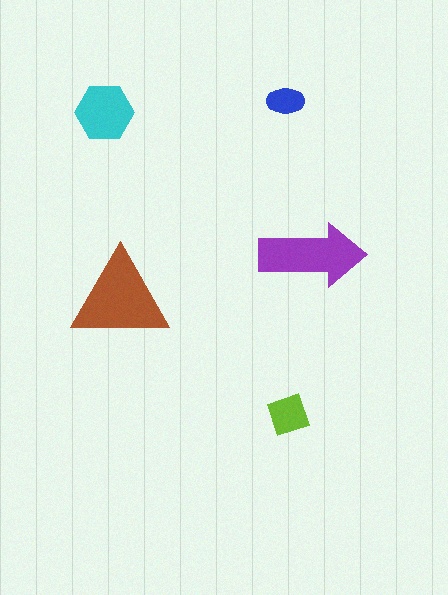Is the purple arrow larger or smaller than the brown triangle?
Smaller.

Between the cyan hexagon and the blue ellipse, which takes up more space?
The cyan hexagon.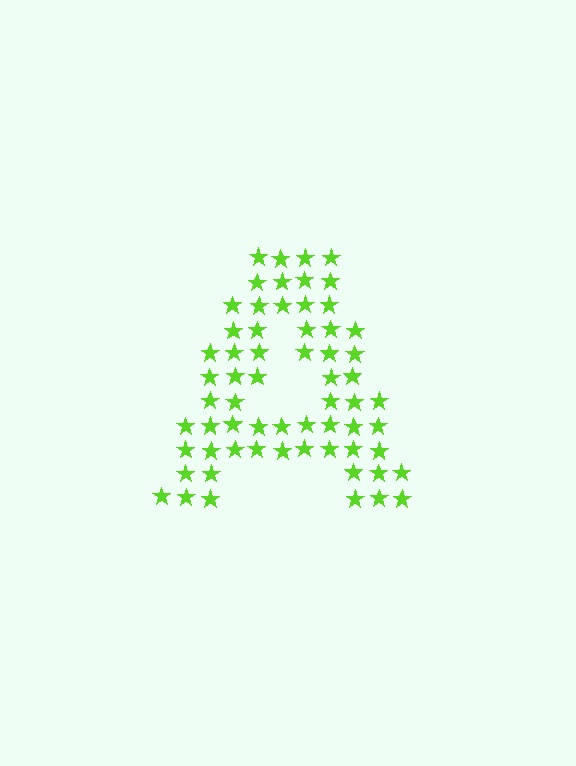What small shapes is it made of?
It is made of small stars.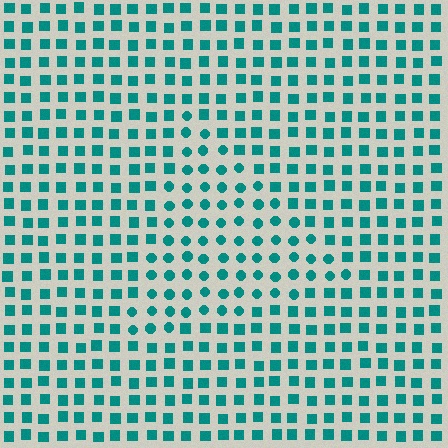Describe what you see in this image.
The image is filled with small teal elements arranged in a uniform grid. A triangle-shaped region contains circles, while the surrounding area contains squares. The boundary is defined purely by the change in element shape.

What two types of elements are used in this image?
The image uses circles inside the triangle region and squares outside it.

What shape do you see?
I see a triangle.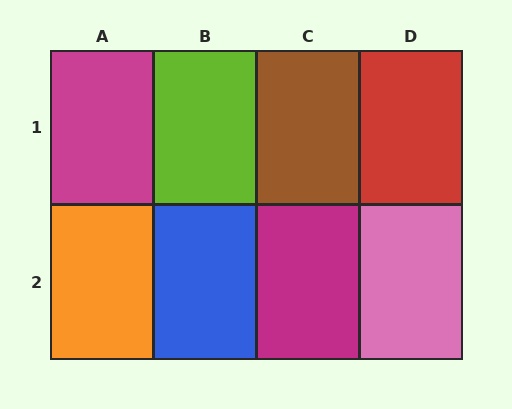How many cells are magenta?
2 cells are magenta.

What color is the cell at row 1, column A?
Magenta.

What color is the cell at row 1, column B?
Lime.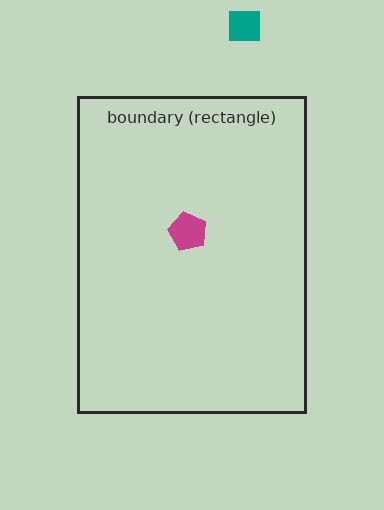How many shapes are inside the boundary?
1 inside, 1 outside.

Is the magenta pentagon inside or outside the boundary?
Inside.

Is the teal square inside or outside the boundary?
Outside.